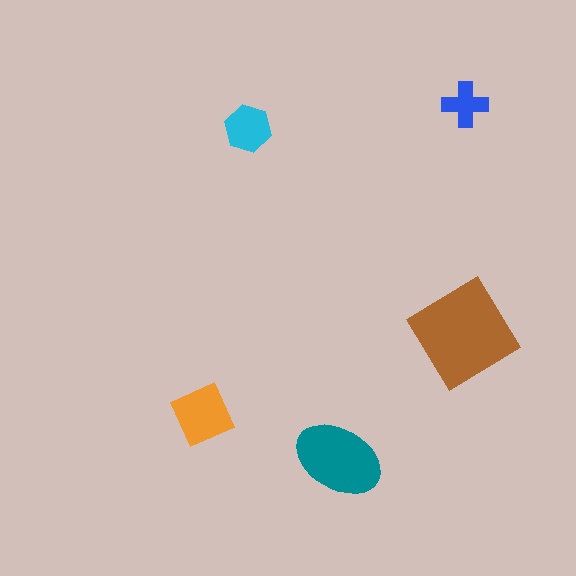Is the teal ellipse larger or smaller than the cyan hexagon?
Larger.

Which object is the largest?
The brown diamond.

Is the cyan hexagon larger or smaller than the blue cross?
Larger.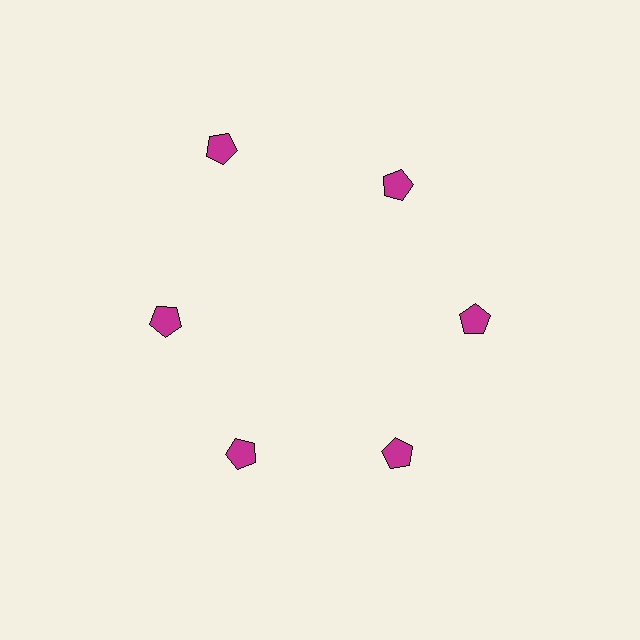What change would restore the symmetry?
The symmetry would be restored by moving it inward, back onto the ring so that all 6 pentagons sit at equal angles and equal distance from the center.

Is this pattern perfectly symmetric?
No. The 6 magenta pentagons are arranged in a ring, but one element near the 11 o'clock position is pushed outward from the center, breaking the 6-fold rotational symmetry.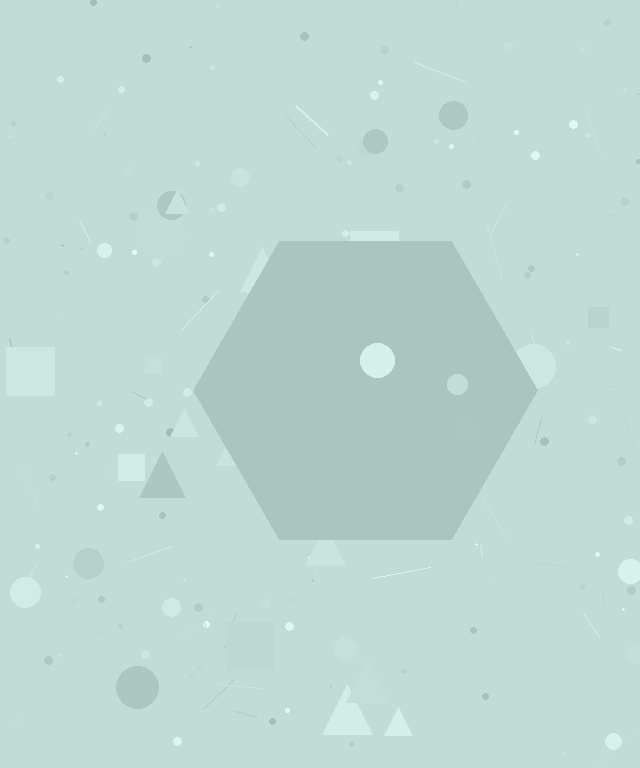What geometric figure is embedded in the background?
A hexagon is embedded in the background.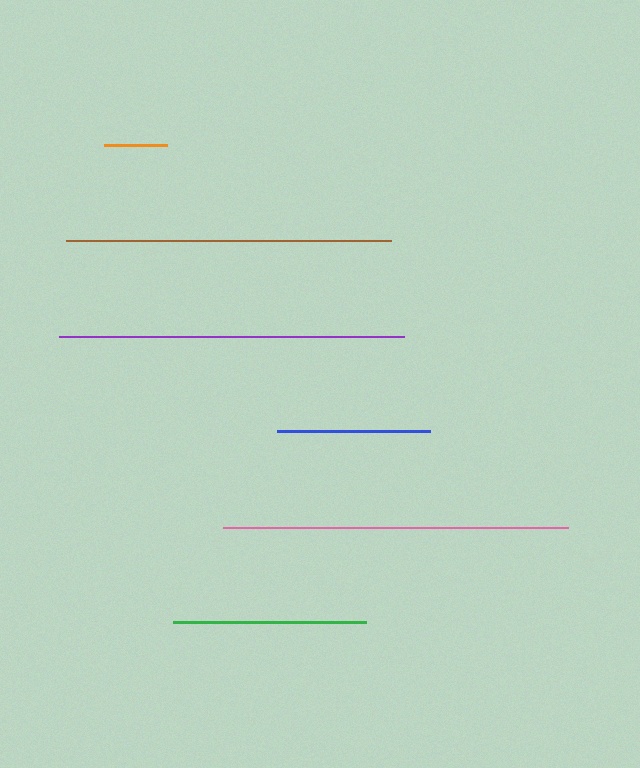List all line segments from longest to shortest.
From longest to shortest: pink, purple, brown, green, blue, orange.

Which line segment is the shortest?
The orange line is the shortest at approximately 63 pixels.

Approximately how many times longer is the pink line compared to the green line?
The pink line is approximately 1.8 times the length of the green line.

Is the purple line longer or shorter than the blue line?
The purple line is longer than the blue line.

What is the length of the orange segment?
The orange segment is approximately 63 pixels long.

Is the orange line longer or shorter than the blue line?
The blue line is longer than the orange line.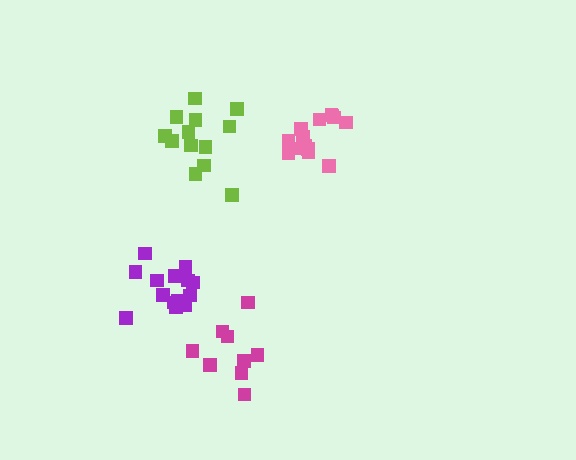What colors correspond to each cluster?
The clusters are colored: pink, lime, purple, magenta.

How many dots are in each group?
Group 1: 14 dots, Group 2: 13 dots, Group 3: 14 dots, Group 4: 9 dots (50 total).